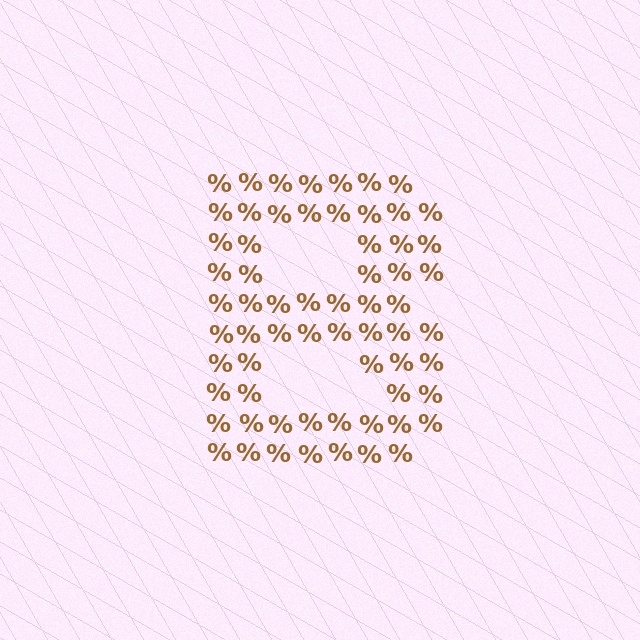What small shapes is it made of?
It is made of small percent signs.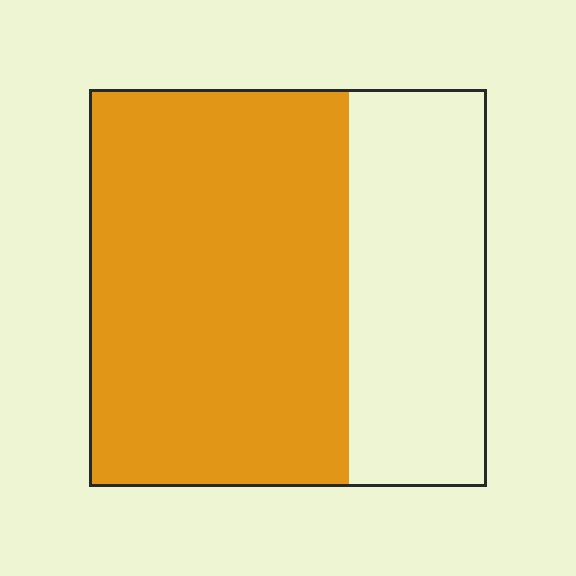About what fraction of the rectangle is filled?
About two thirds (2/3).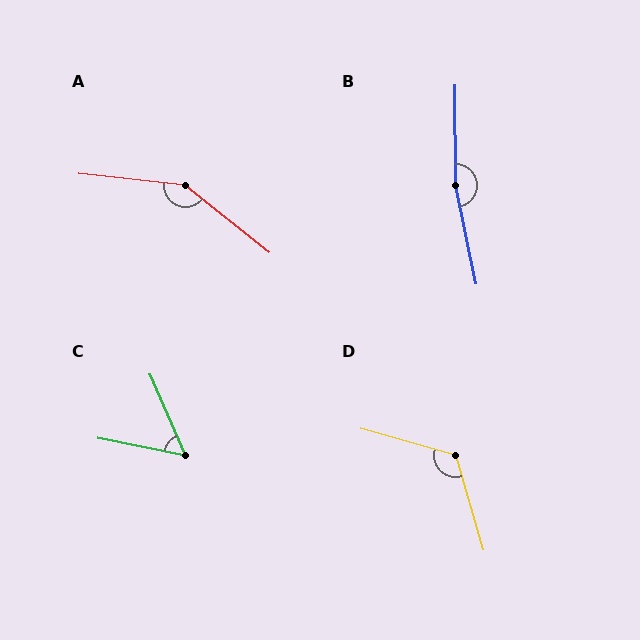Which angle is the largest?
B, at approximately 169 degrees.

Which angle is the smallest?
C, at approximately 55 degrees.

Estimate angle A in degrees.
Approximately 148 degrees.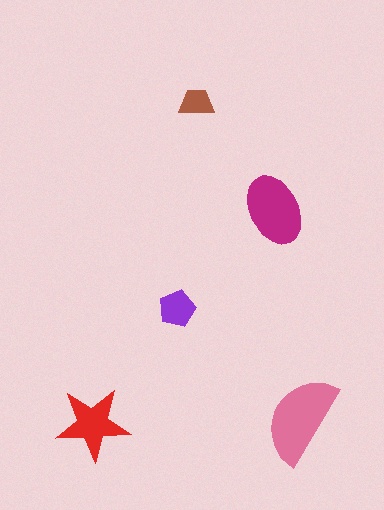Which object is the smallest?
The brown trapezoid.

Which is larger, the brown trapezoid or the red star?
The red star.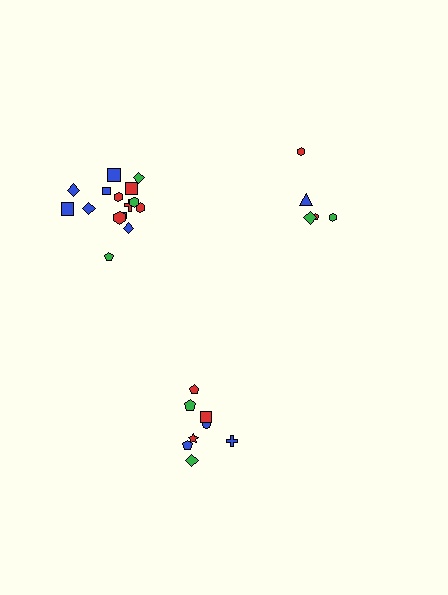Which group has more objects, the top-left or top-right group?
The top-left group.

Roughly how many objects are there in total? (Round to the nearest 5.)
Roughly 30 objects in total.